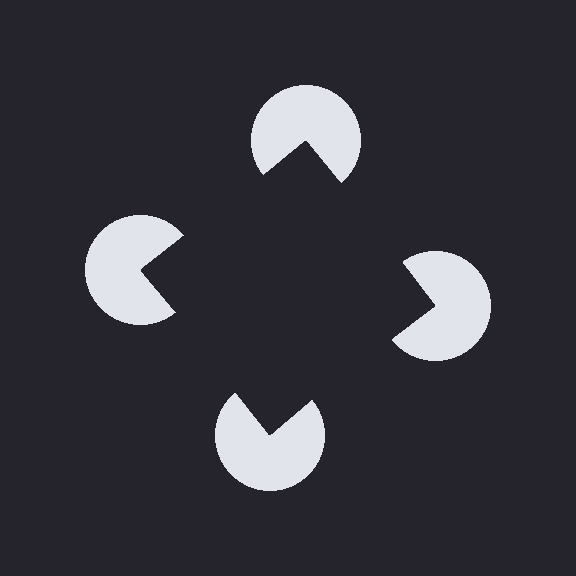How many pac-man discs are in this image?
There are 4 — one at each vertex of the illusory square.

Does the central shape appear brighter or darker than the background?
It typically appears slightly darker than the background, even though no actual brightness change is drawn.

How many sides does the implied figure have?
4 sides.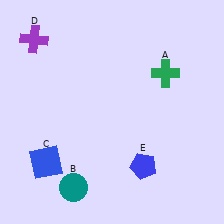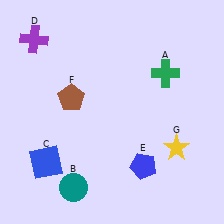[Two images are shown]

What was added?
A brown pentagon (F), a yellow star (G) were added in Image 2.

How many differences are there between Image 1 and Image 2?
There are 2 differences between the two images.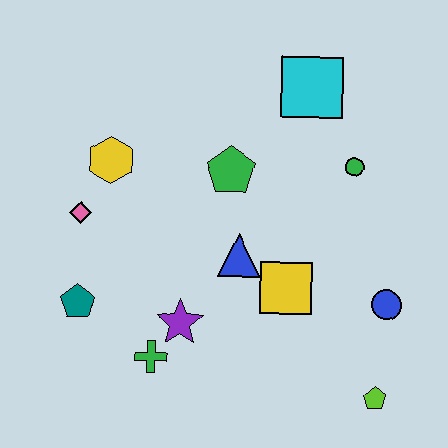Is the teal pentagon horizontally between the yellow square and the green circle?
No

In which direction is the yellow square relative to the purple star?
The yellow square is to the right of the purple star.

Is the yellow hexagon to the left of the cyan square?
Yes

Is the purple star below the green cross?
No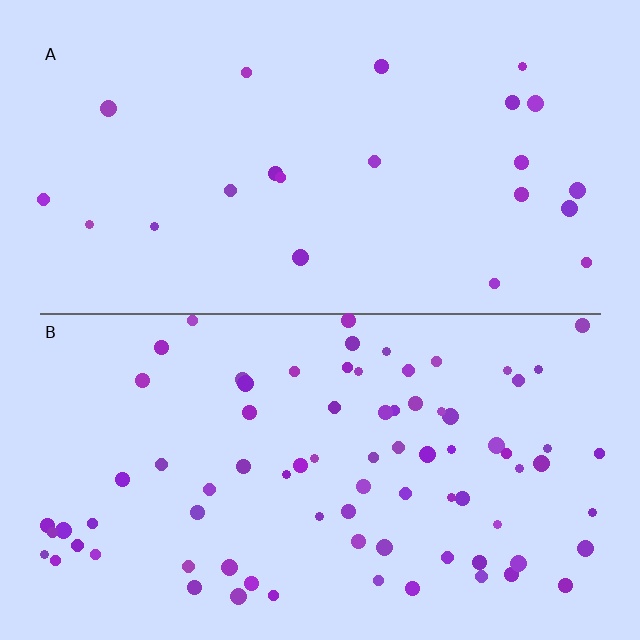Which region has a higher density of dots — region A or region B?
B (the bottom).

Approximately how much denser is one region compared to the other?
Approximately 3.6× — region B over region A.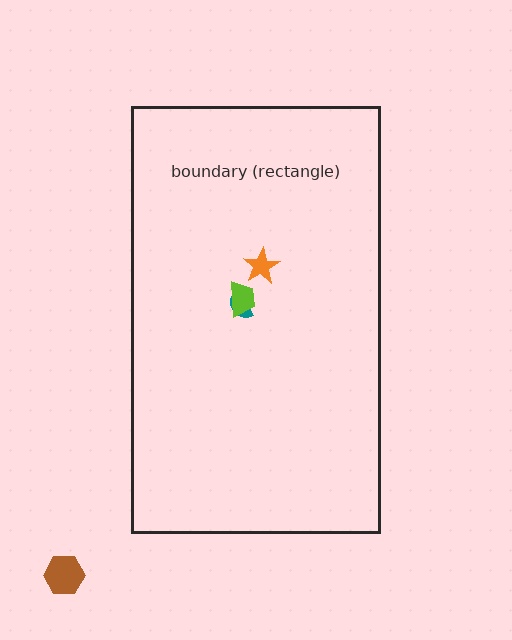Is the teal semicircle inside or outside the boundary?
Inside.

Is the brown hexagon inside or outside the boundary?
Outside.